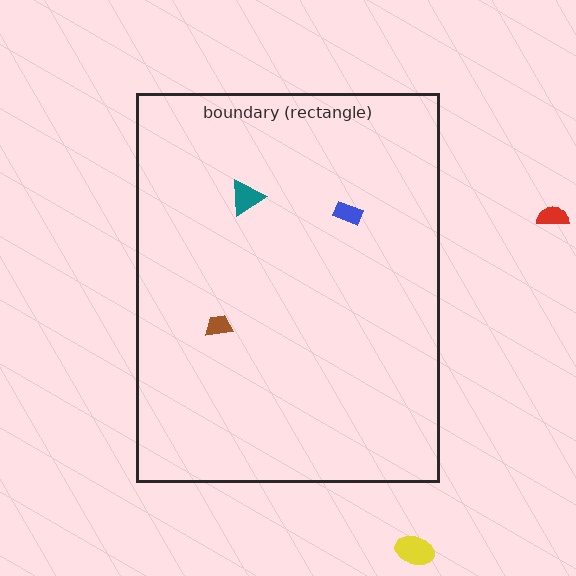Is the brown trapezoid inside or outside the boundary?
Inside.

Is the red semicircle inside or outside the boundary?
Outside.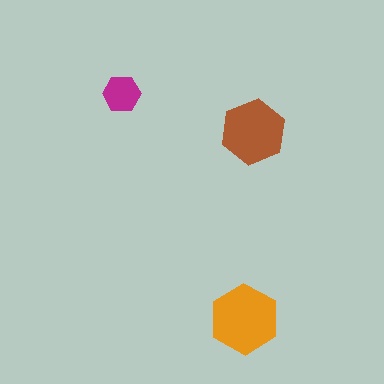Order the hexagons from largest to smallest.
the orange one, the brown one, the magenta one.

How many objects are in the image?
There are 3 objects in the image.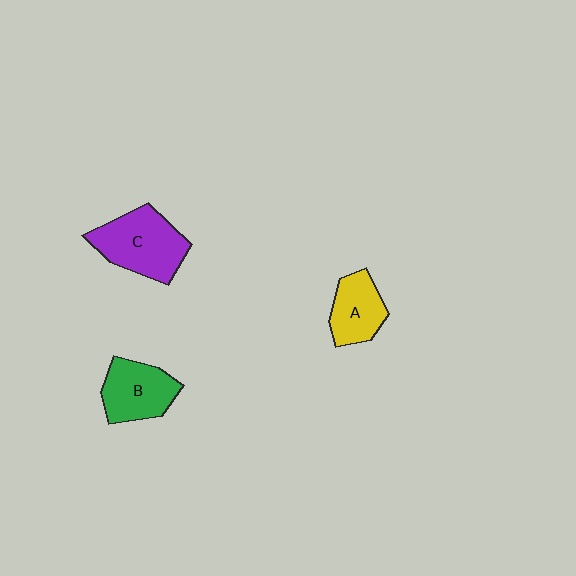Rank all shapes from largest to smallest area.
From largest to smallest: C (purple), B (green), A (yellow).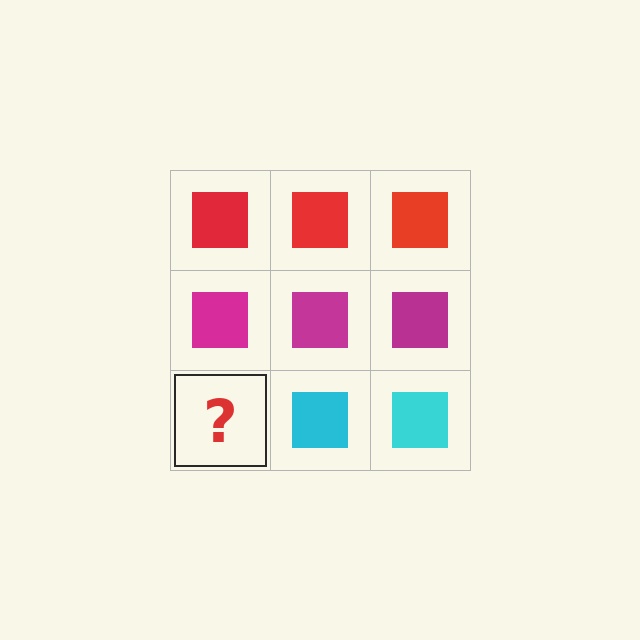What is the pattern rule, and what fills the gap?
The rule is that each row has a consistent color. The gap should be filled with a cyan square.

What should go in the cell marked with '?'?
The missing cell should contain a cyan square.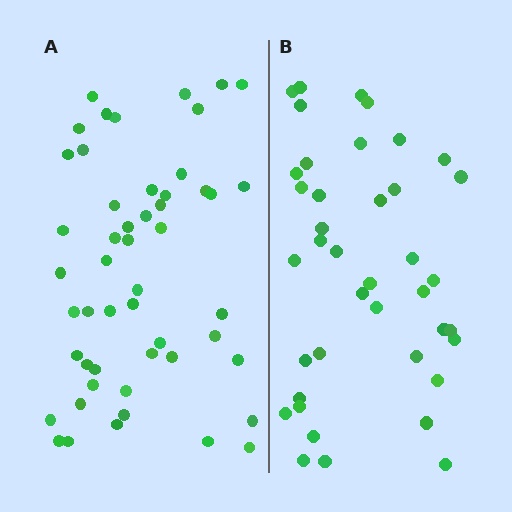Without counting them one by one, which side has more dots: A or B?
Region A (the left region) has more dots.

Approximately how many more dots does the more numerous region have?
Region A has roughly 12 or so more dots than region B.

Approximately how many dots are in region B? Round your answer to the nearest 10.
About 40 dots.